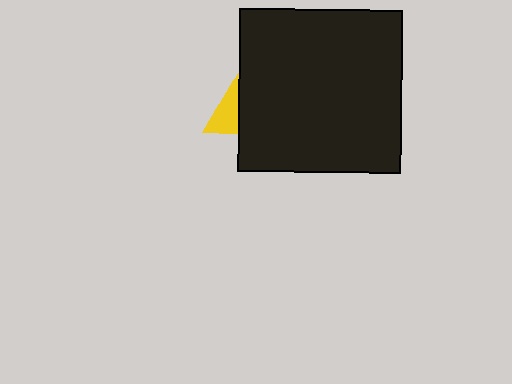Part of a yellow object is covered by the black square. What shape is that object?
It is a triangle.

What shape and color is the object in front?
The object in front is a black square.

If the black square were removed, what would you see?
You would see the complete yellow triangle.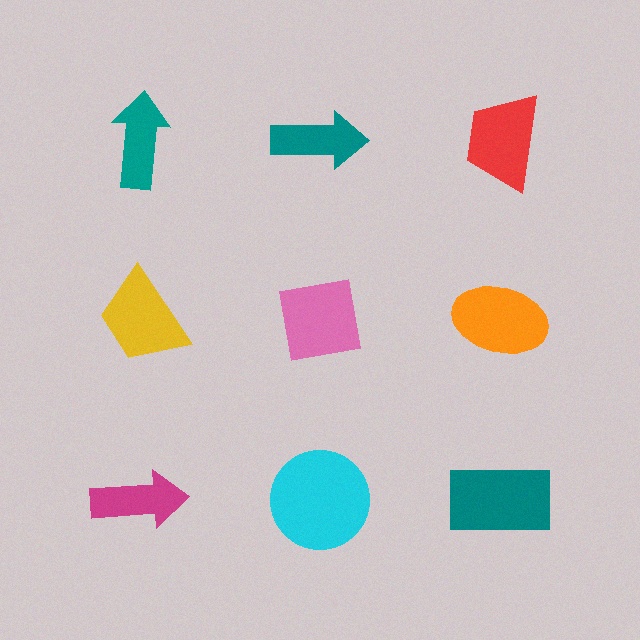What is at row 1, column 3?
A red trapezoid.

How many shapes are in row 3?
3 shapes.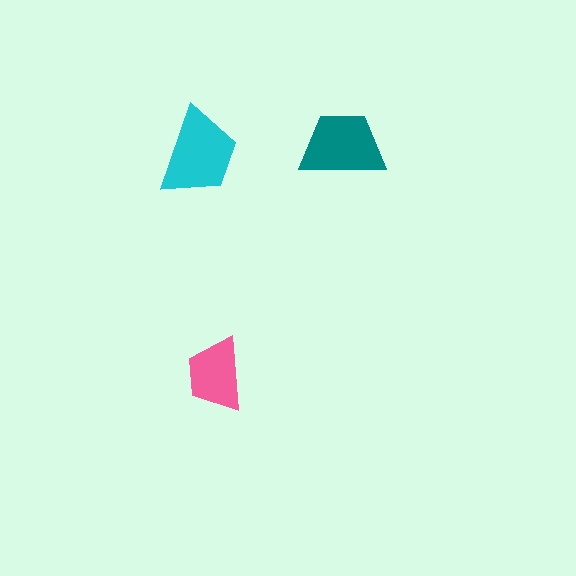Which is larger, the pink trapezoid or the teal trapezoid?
The teal one.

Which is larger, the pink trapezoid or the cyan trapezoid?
The cyan one.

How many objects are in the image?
There are 3 objects in the image.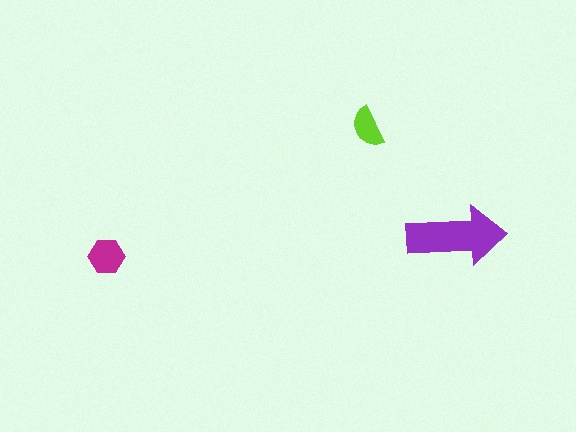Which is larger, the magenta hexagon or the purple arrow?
The purple arrow.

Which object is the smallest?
The lime semicircle.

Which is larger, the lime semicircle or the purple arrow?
The purple arrow.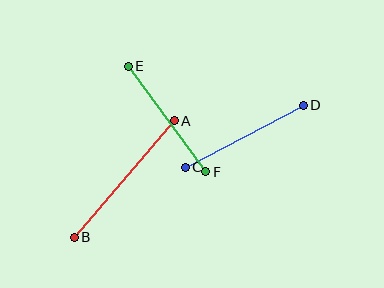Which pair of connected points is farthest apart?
Points A and B are farthest apart.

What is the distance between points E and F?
The distance is approximately 131 pixels.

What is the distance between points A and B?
The distance is approximately 153 pixels.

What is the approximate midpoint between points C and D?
The midpoint is at approximately (244, 136) pixels.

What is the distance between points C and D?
The distance is approximately 134 pixels.